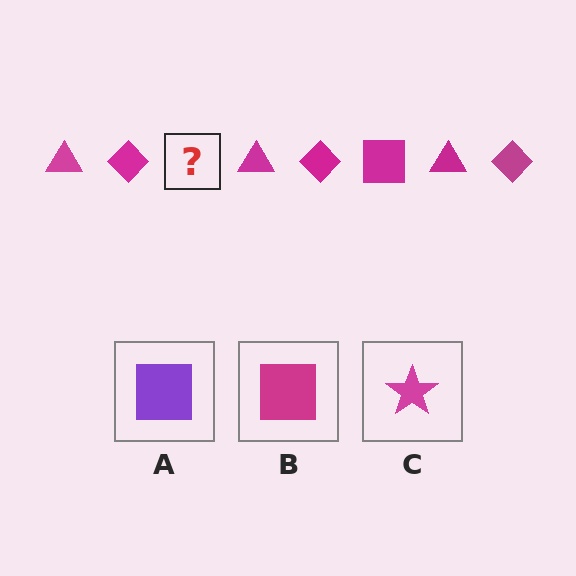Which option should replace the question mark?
Option B.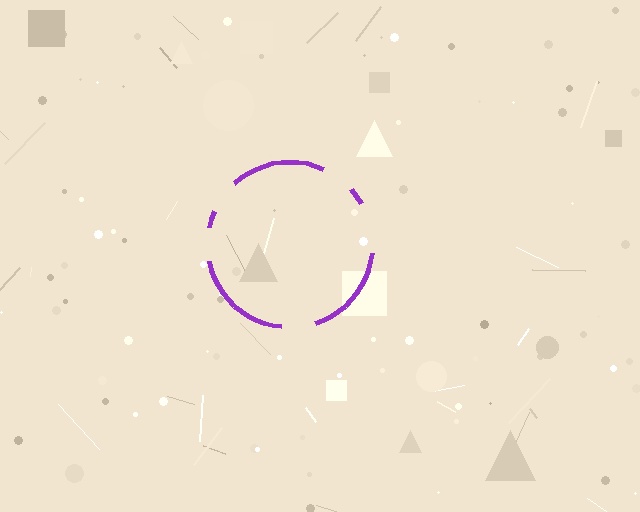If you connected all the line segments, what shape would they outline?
They would outline a circle.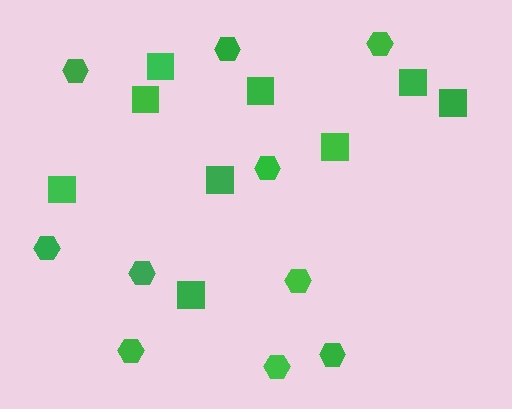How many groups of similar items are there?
There are 2 groups: one group of squares (9) and one group of hexagons (10).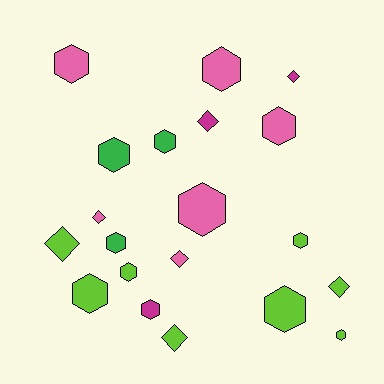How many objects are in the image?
There are 20 objects.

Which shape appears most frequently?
Hexagon, with 13 objects.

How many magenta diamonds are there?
There are 2 magenta diamonds.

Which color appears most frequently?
Lime, with 8 objects.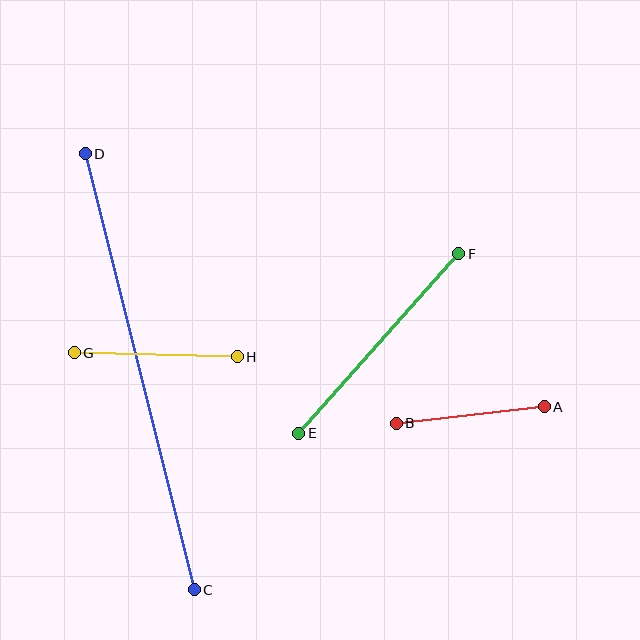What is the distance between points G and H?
The distance is approximately 163 pixels.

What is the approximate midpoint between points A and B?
The midpoint is at approximately (470, 415) pixels.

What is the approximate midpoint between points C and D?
The midpoint is at approximately (140, 372) pixels.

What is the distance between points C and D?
The distance is approximately 449 pixels.